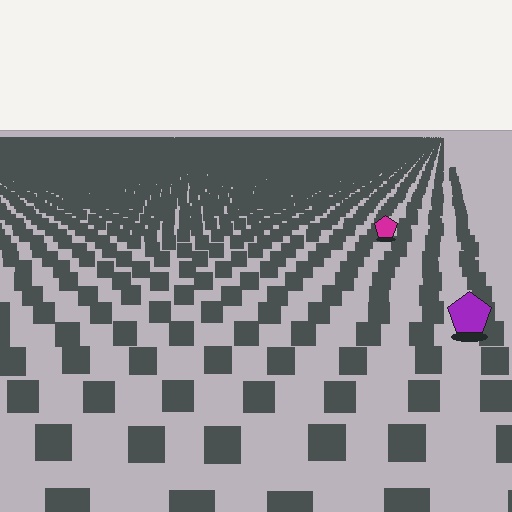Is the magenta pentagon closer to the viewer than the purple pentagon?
No. The purple pentagon is closer — you can tell from the texture gradient: the ground texture is coarser near it.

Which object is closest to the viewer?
The purple pentagon is closest. The texture marks near it are larger and more spread out.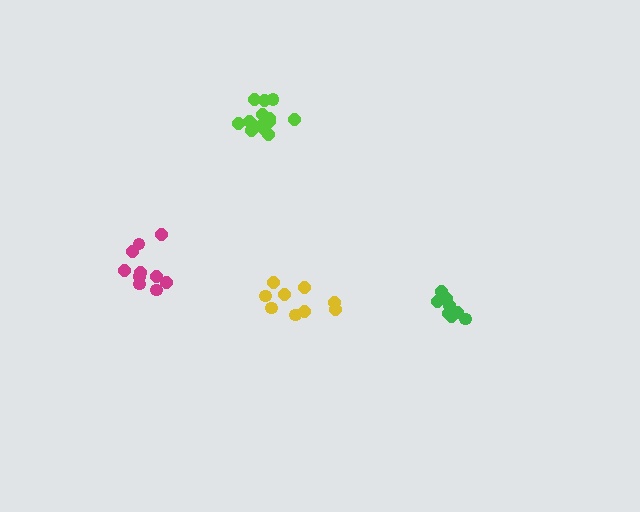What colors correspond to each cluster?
The clusters are colored: green, yellow, magenta, lime.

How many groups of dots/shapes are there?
There are 4 groups.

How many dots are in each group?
Group 1: 8 dots, Group 2: 9 dots, Group 3: 10 dots, Group 4: 14 dots (41 total).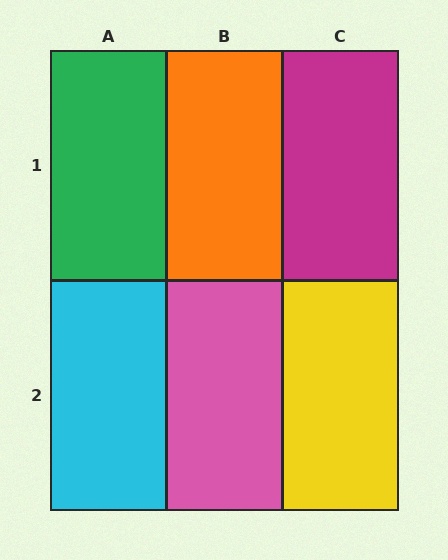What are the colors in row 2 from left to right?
Cyan, pink, yellow.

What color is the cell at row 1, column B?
Orange.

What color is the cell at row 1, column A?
Green.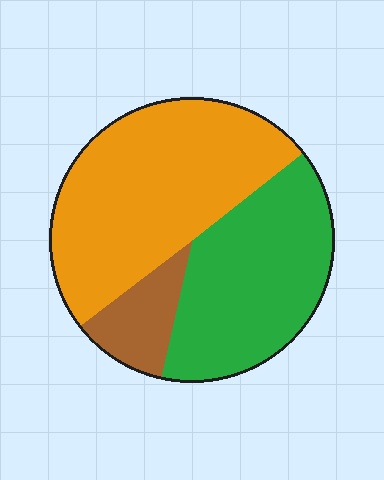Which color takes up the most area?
Orange, at roughly 50%.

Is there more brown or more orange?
Orange.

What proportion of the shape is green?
Green takes up about two fifths (2/5) of the shape.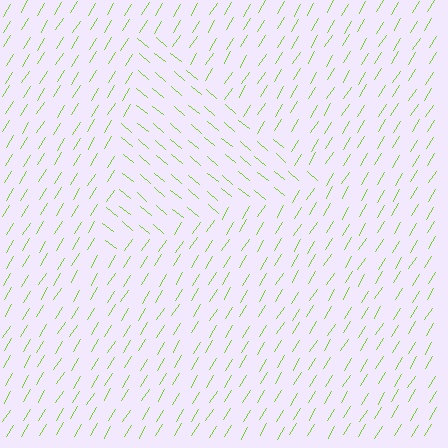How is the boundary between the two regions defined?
The boundary is defined purely by a change in line orientation (approximately 81 degrees difference). All lines are the same color and thickness.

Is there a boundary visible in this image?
Yes, there is a texture boundary formed by a change in line orientation.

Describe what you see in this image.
The image is filled with small lime line segments. A triangle region in the image has lines oriented differently from the surrounding lines, creating a visible texture boundary.